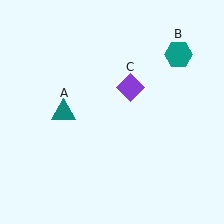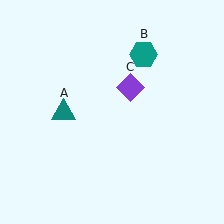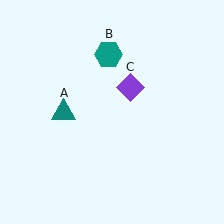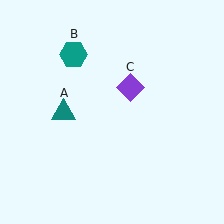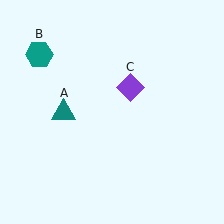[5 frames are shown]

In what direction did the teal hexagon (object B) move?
The teal hexagon (object B) moved left.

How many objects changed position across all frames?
1 object changed position: teal hexagon (object B).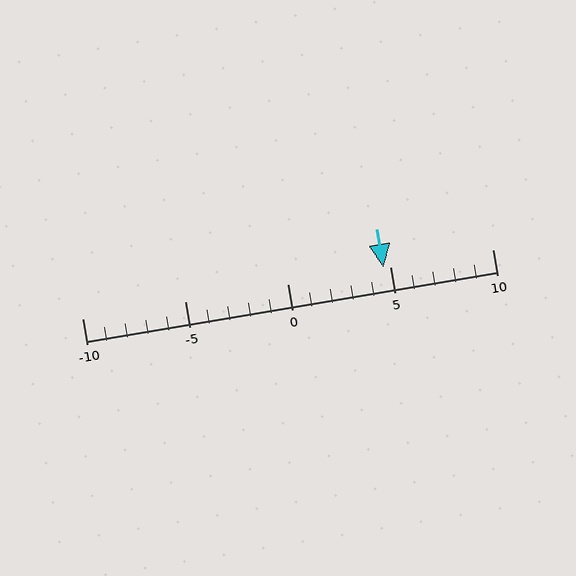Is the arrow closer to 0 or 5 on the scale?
The arrow is closer to 5.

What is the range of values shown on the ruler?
The ruler shows values from -10 to 10.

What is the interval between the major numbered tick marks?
The major tick marks are spaced 5 units apart.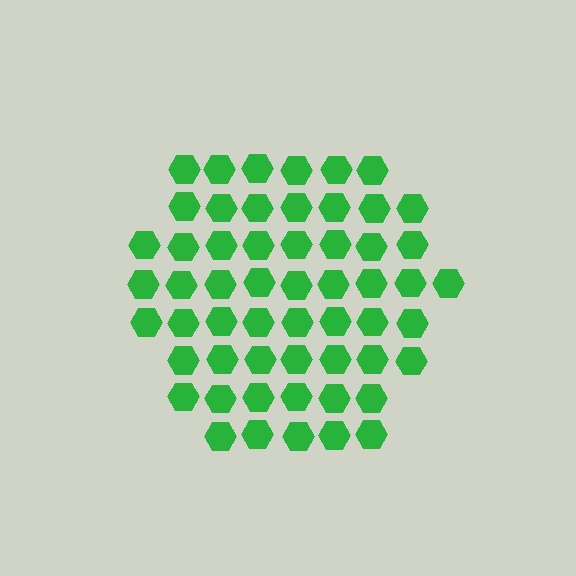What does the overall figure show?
The overall figure shows a hexagon.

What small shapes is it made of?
It is made of small hexagons.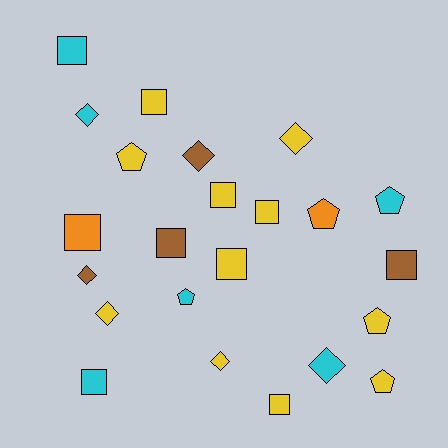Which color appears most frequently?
Yellow, with 11 objects.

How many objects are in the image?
There are 23 objects.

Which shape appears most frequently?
Square, with 10 objects.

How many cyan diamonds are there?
There are 2 cyan diamonds.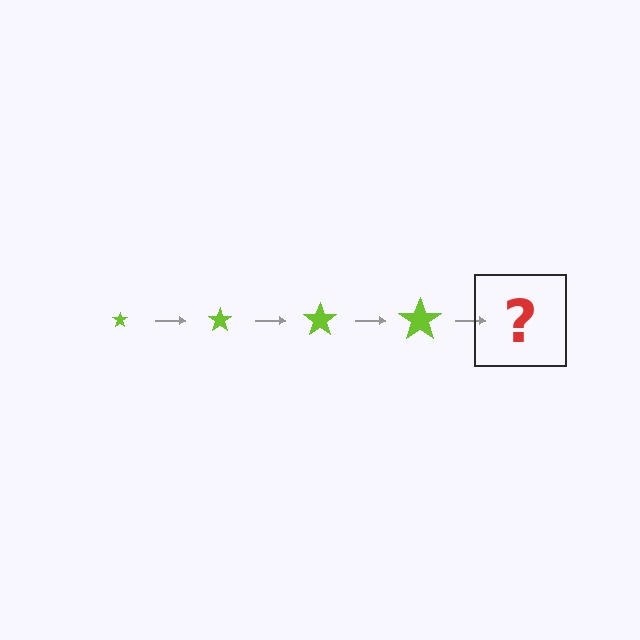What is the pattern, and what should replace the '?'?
The pattern is that the star gets progressively larger each step. The '?' should be a lime star, larger than the previous one.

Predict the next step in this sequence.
The next step is a lime star, larger than the previous one.